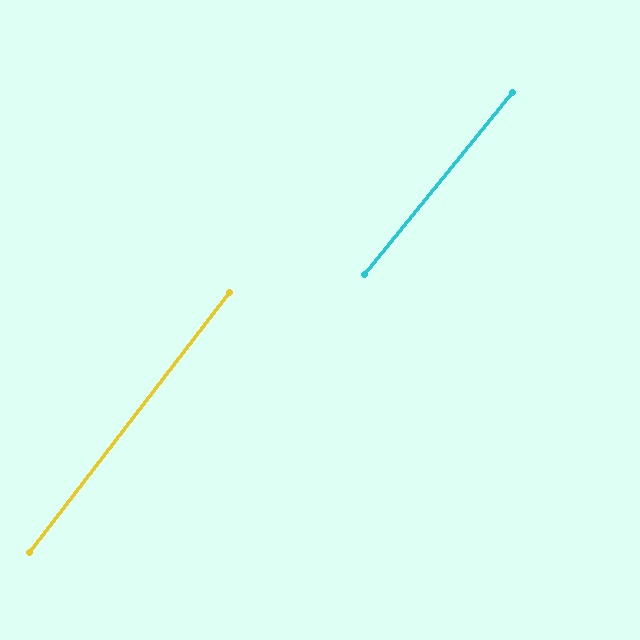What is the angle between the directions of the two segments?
Approximately 2 degrees.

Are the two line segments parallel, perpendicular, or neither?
Parallel — their directions differ by only 1.7°.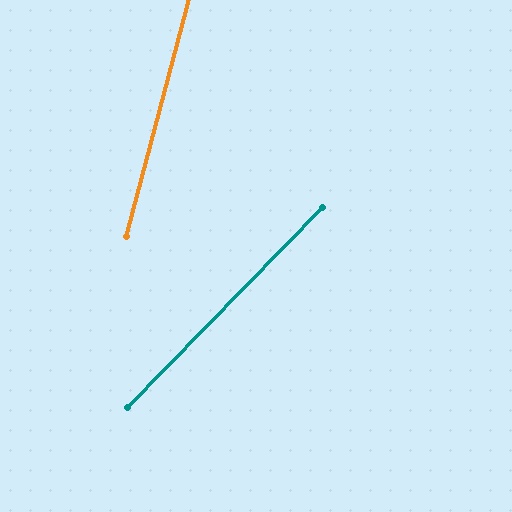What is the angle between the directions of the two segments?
Approximately 30 degrees.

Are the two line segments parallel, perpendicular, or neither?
Neither parallel nor perpendicular — they differ by about 30°.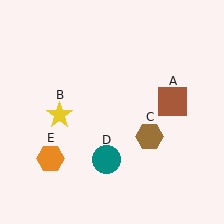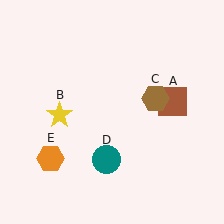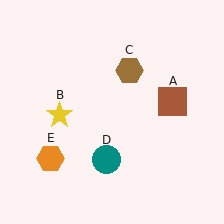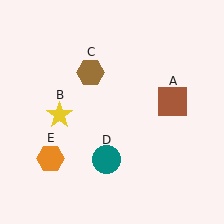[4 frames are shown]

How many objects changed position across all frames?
1 object changed position: brown hexagon (object C).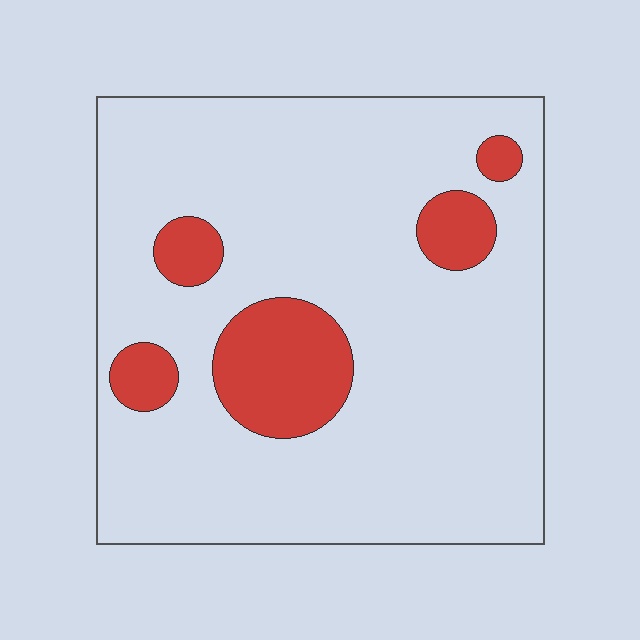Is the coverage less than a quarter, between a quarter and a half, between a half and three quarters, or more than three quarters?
Less than a quarter.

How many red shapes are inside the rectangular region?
5.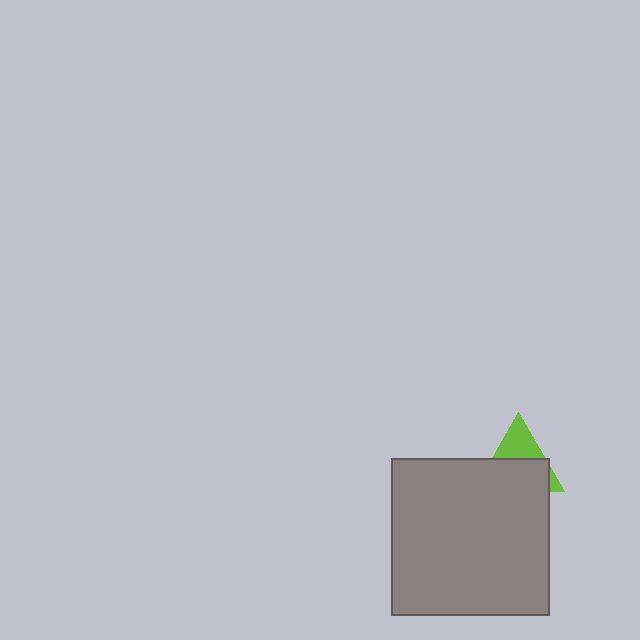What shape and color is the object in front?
The object in front is a gray square.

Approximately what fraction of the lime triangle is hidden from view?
Roughly 62% of the lime triangle is hidden behind the gray square.